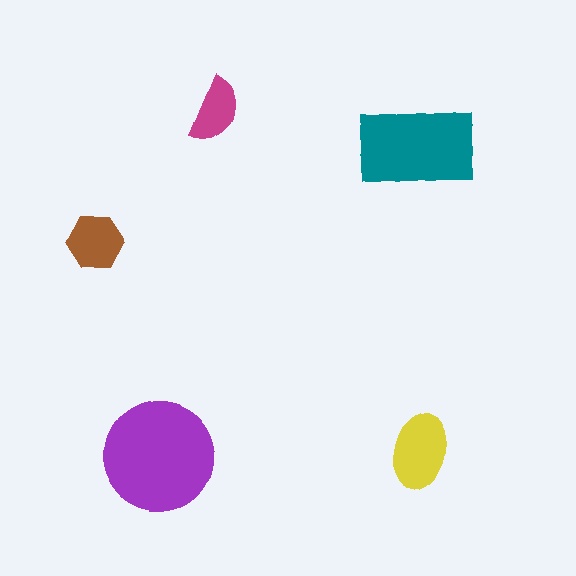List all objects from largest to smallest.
The purple circle, the teal rectangle, the yellow ellipse, the brown hexagon, the magenta semicircle.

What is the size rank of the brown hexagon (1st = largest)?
4th.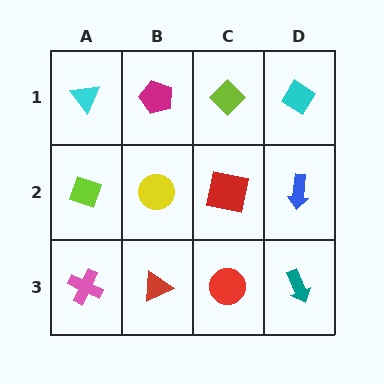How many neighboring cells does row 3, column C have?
3.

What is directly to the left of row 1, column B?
A cyan triangle.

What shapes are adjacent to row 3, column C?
A red square (row 2, column C), a red triangle (row 3, column B), a teal arrow (row 3, column D).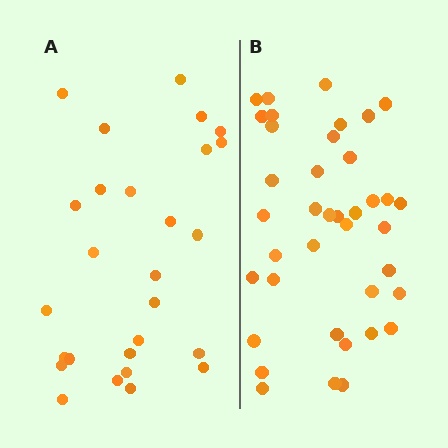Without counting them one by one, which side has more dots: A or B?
Region B (the right region) has more dots.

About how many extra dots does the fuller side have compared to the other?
Region B has roughly 12 or so more dots than region A.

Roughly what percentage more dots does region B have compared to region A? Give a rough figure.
About 45% more.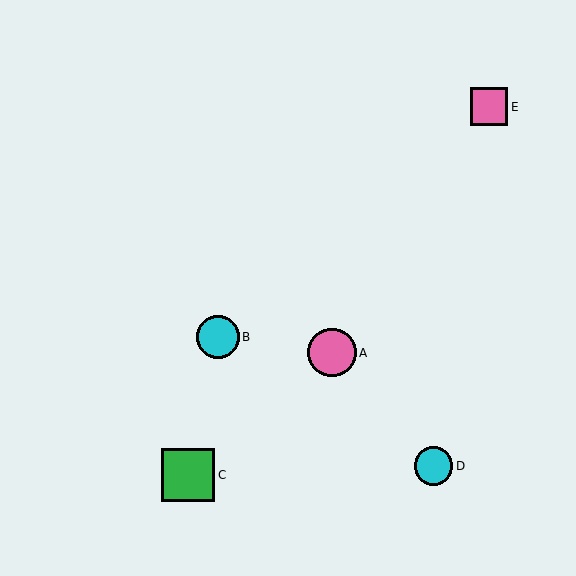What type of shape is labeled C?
Shape C is a green square.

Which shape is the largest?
The green square (labeled C) is the largest.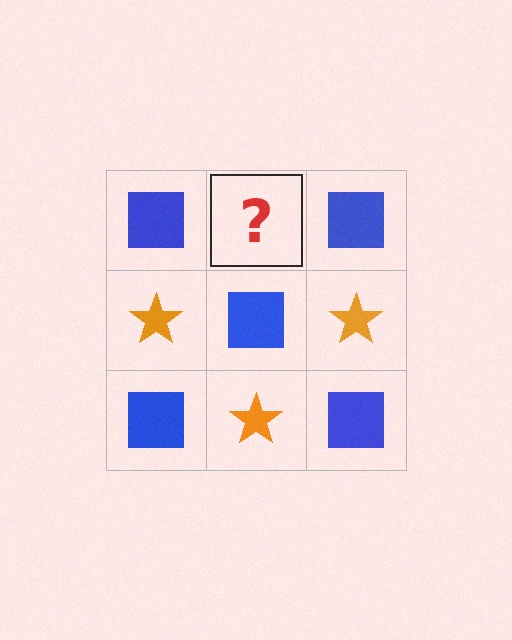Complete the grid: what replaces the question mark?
The question mark should be replaced with an orange star.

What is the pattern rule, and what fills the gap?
The rule is that it alternates blue square and orange star in a checkerboard pattern. The gap should be filled with an orange star.